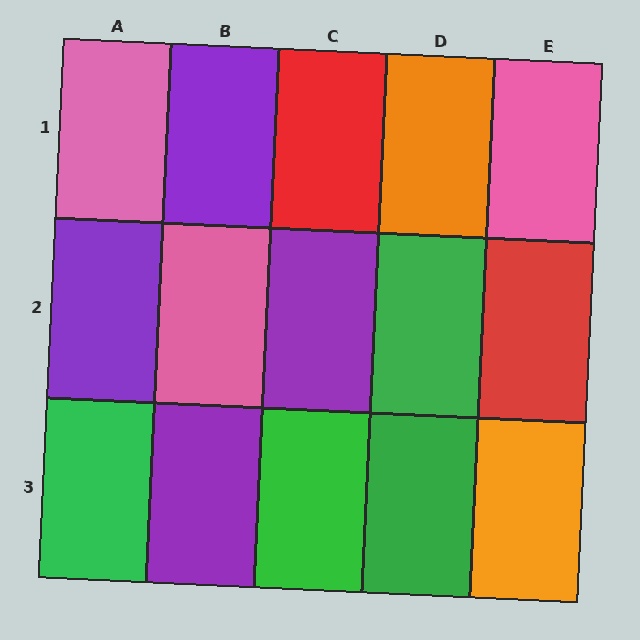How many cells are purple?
4 cells are purple.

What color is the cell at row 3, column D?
Green.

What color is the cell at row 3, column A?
Green.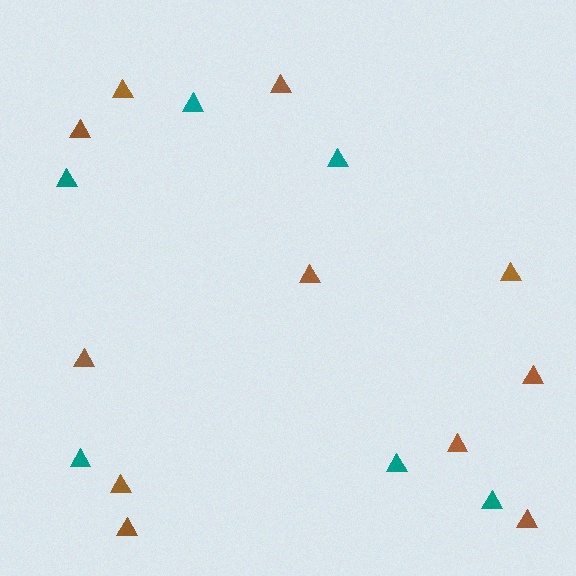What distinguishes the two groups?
There are 2 groups: one group of brown triangles (11) and one group of teal triangles (6).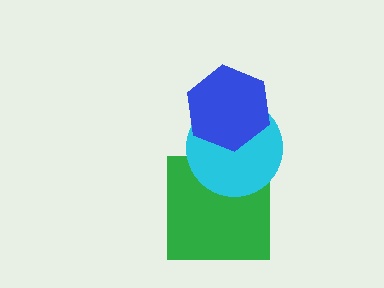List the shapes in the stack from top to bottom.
From top to bottom: the blue hexagon, the cyan circle, the green square.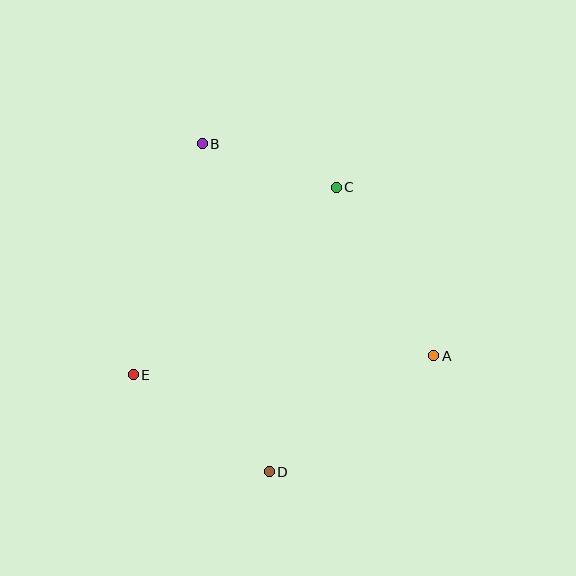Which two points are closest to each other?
Points B and C are closest to each other.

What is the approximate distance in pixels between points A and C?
The distance between A and C is approximately 194 pixels.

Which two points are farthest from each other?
Points B and D are farthest from each other.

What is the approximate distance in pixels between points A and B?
The distance between A and B is approximately 314 pixels.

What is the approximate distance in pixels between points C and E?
The distance between C and E is approximately 276 pixels.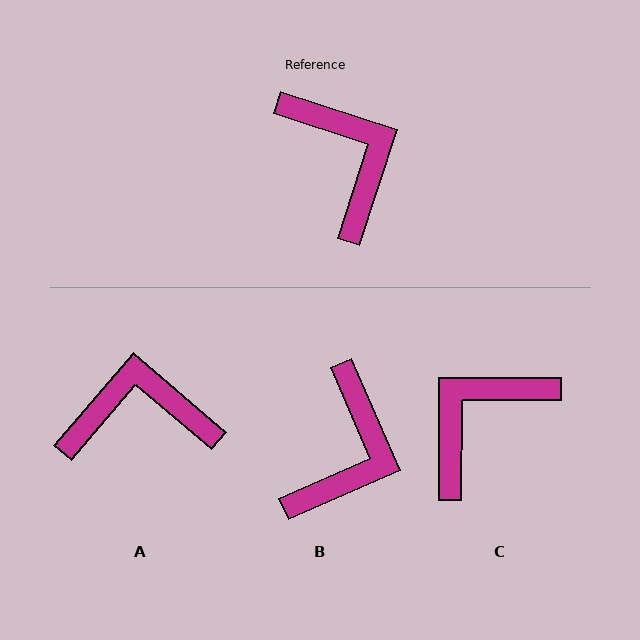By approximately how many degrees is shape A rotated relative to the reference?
Approximately 67 degrees counter-clockwise.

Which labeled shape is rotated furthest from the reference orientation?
C, about 108 degrees away.